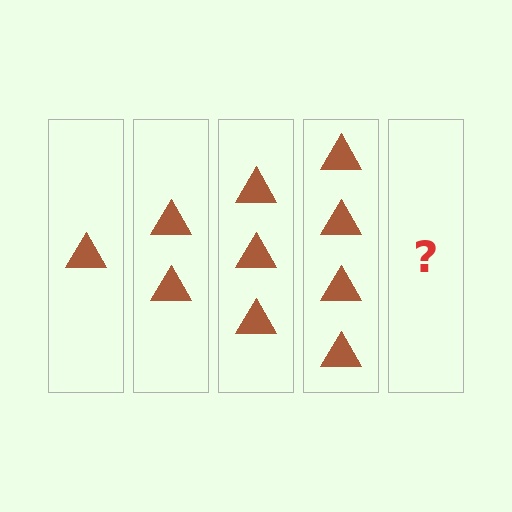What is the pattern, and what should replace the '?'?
The pattern is that each step adds one more triangle. The '?' should be 5 triangles.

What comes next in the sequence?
The next element should be 5 triangles.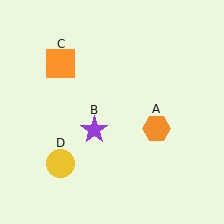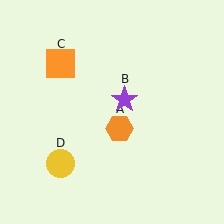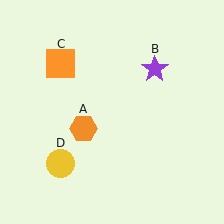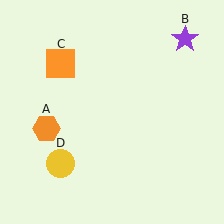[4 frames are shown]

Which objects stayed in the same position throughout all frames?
Orange square (object C) and yellow circle (object D) remained stationary.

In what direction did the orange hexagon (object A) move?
The orange hexagon (object A) moved left.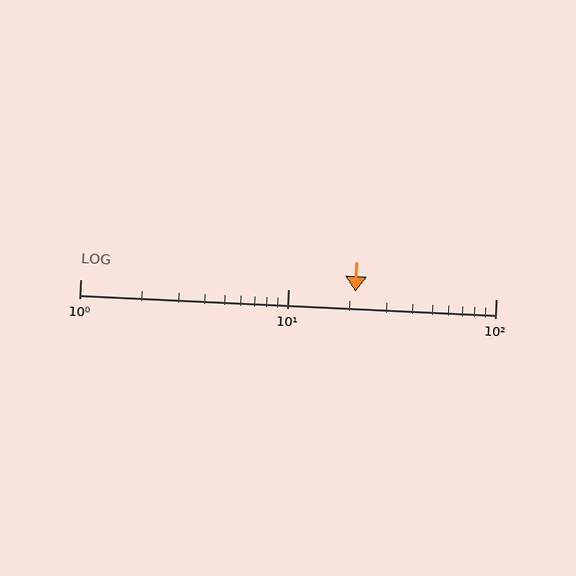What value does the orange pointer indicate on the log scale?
The pointer indicates approximately 21.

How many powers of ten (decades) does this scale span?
The scale spans 2 decades, from 1 to 100.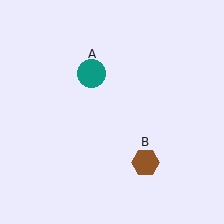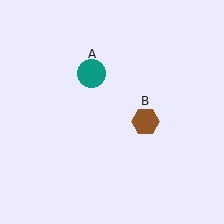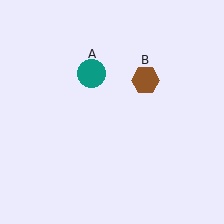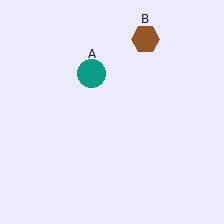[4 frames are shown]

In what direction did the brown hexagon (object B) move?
The brown hexagon (object B) moved up.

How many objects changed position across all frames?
1 object changed position: brown hexagon (object B).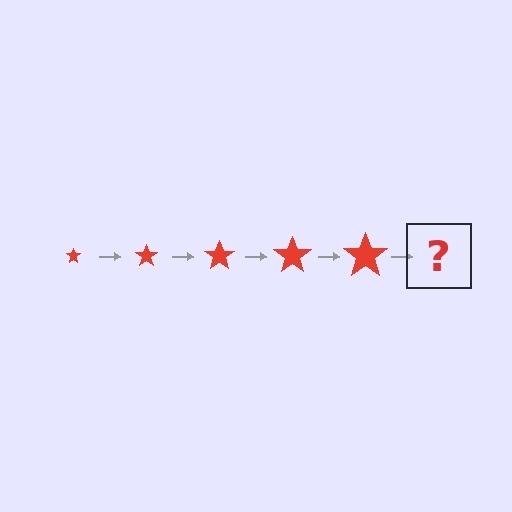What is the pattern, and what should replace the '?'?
The pattern is that the star gets progressively larger each step. The '?' should be a red star, larger than the previous one.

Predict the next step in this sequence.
The next step is a red star, larger than the previous one.